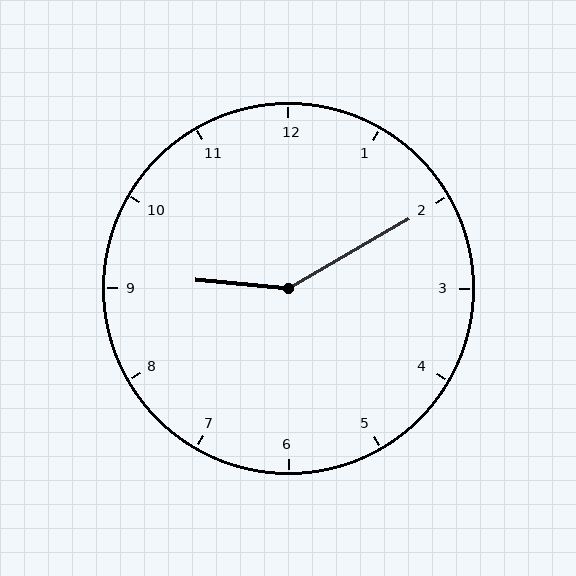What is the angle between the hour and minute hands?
Approximately 145 degrees.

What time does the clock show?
9:10.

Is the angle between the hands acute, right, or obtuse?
It is obtuse.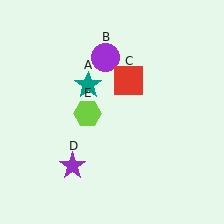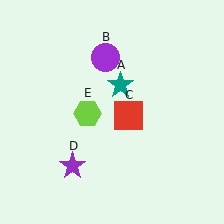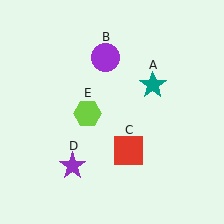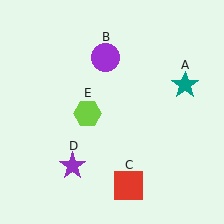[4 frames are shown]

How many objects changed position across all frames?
2 objects changed position: teal star (object A), red square (object C).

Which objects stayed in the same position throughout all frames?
Purple circle (object B) and purple star (object D) and lime hexagon (object E) remained stationary.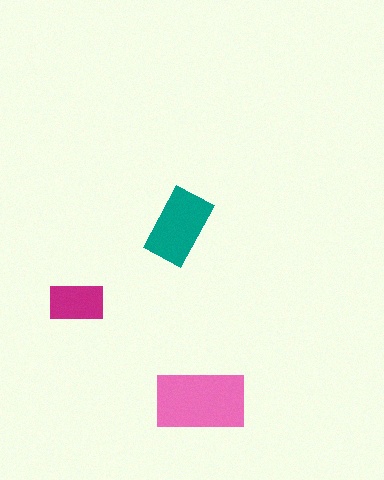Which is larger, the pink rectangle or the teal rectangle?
The pink one.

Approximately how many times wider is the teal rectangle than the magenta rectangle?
About 1.5 times wider.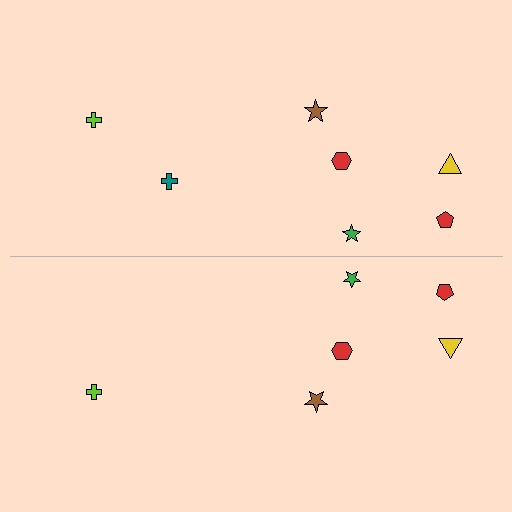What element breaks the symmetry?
A teal cross is missing from the bottom side.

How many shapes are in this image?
There are 13 shapes in this image.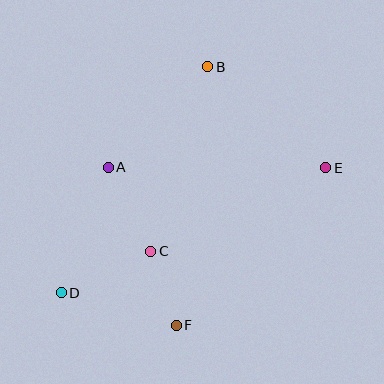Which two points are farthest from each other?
Points D and E are farthest from each other.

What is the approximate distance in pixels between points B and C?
The distance between B and C is approximately 193 pixels.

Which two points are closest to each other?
Points C and F are closest to each other.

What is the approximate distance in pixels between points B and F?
The distance between B and F is approximately 261 pixels.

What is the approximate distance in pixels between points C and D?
The distance between C and D is approximately 98 pixels.